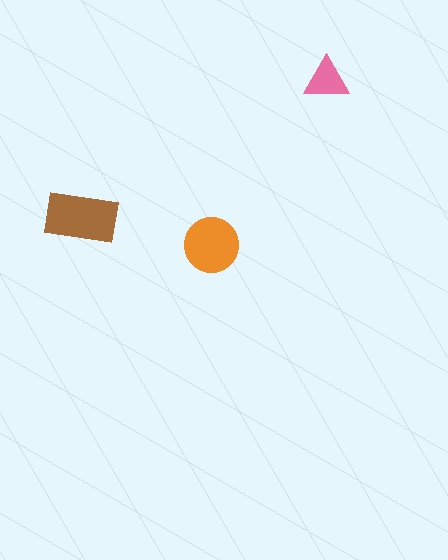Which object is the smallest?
The pink triangle.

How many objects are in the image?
There are 3 objects in the image.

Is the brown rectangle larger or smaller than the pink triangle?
Larger.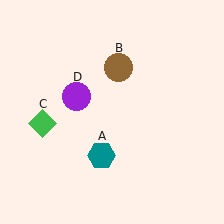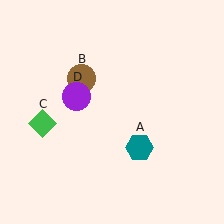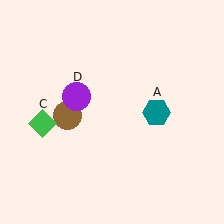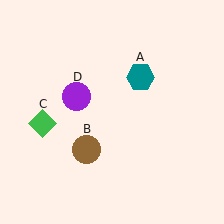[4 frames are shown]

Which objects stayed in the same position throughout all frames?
Green diamond (object C) and purple circle (object D) remained stationary.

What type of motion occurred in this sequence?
The teal hexagon (object A), brown circle (object B) rotated counterclockwise around the center of the scene.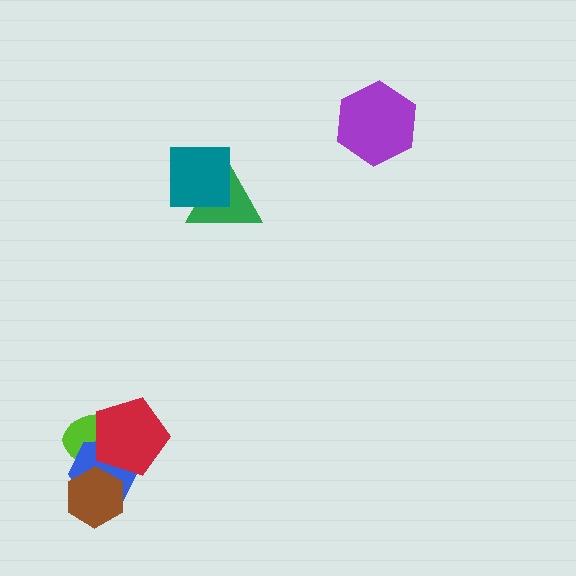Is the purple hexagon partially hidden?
No, no other shape covers it.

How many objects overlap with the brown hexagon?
2 objects overlap with the brown hexagon.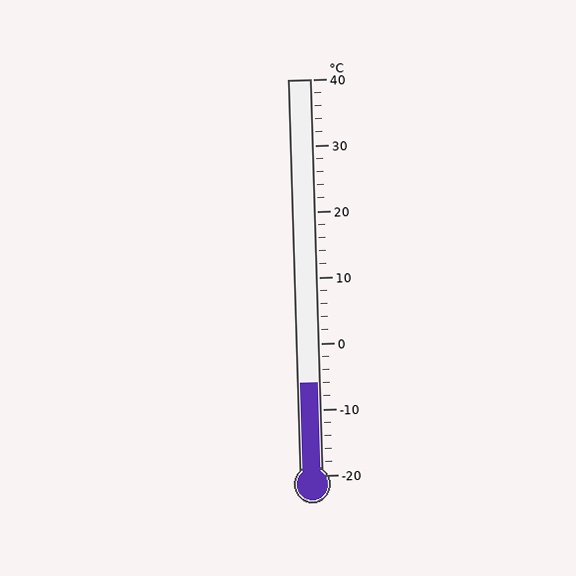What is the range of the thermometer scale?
The thermometer scale ranges from -20°C to 40°C.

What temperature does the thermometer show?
The thermometer shows approximately -6°C.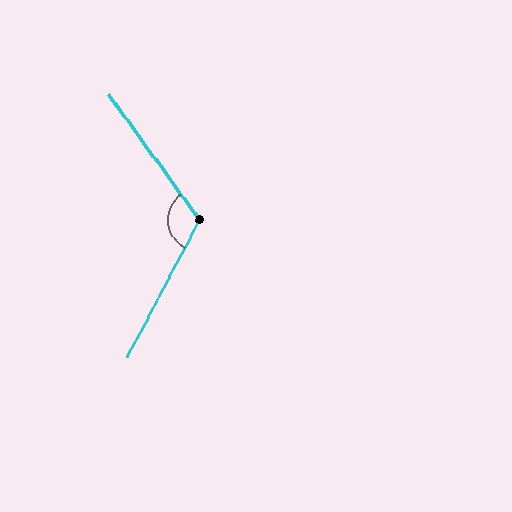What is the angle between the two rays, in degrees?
Approximately 116 degrees.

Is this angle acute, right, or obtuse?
It is obtuse.